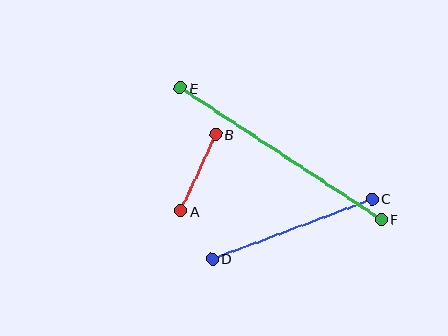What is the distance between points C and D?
The distance is approximately 171 pixels.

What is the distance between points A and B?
The distance is approximately 84 pixels.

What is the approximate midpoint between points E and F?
The midpoint is at approximately (281, 154) pixels.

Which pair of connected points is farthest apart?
Points E and F are farthest apart.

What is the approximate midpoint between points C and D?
The midpoint is at approximately (292, 229) pixels.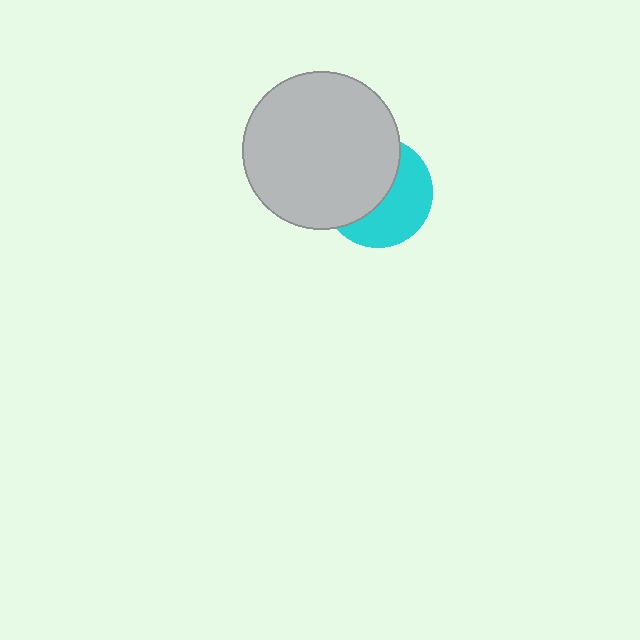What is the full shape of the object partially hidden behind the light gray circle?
The partially hidden object is a cyan circle.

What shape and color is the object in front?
The object in front is a light gray circle.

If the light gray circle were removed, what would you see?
You would see the complete cyan circle.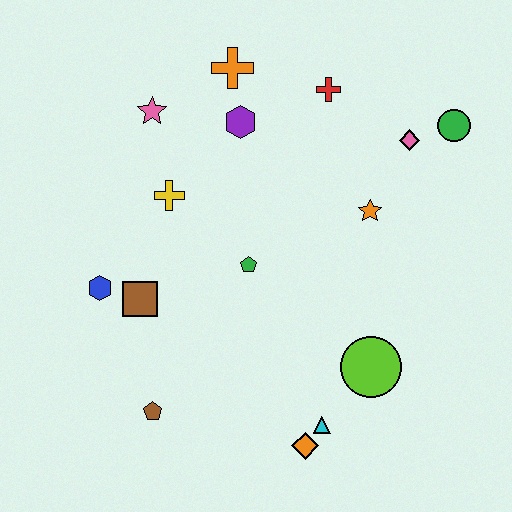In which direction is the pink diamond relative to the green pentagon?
The pink diamond is to the right of the green pentagon.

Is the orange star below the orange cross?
Yes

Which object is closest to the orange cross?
The purple hexagon is closest to the orange cross.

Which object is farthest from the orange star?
The brown pentagon is farthest from the orange star.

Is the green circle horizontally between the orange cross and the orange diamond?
No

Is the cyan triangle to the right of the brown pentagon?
Yes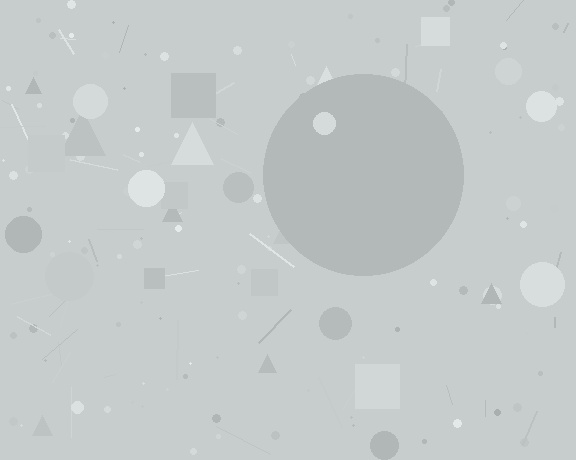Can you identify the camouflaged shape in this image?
The camouflaged shape is a circle.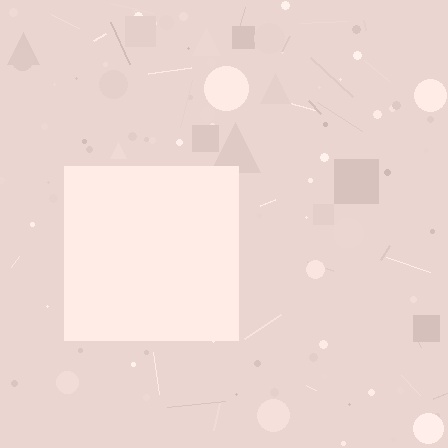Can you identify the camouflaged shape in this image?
The camouflaged shape is a square.